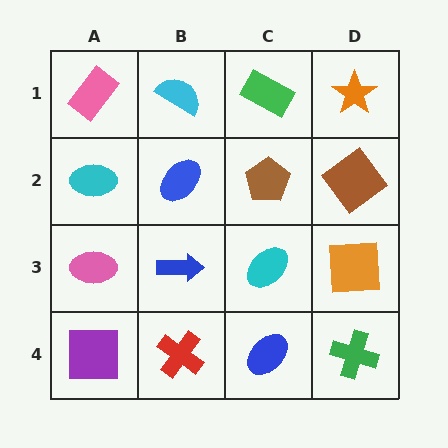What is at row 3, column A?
A pink ellipse.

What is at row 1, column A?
A pink rectangle.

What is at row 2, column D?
A brown diamond.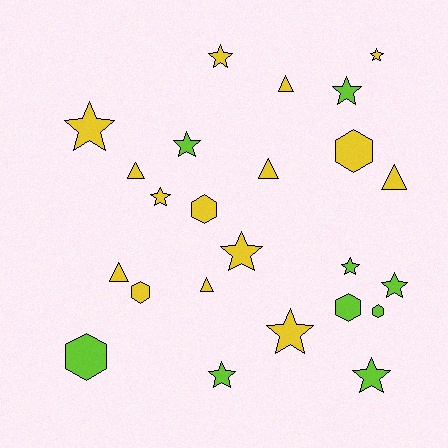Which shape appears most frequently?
Star, with 12 objects.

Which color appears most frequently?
Yellow, with 15 objects.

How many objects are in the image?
There are 24 objects.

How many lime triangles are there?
There are no lime triangles.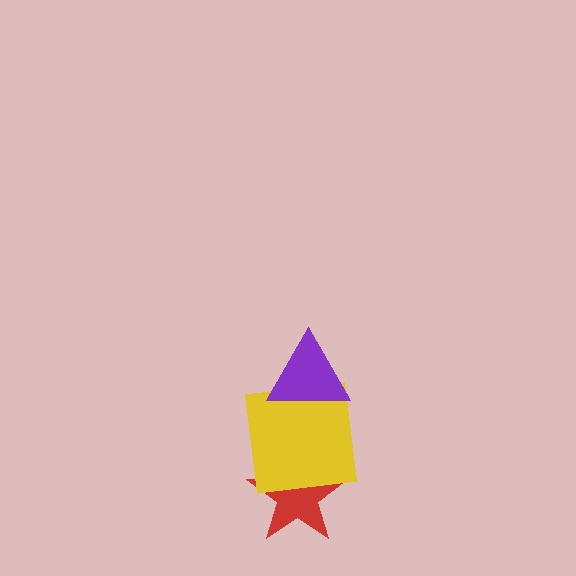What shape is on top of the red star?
The yellow square is on top of the red star.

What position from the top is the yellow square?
The yellow square is 2nd from the top.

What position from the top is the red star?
The red star is 3rd from the top.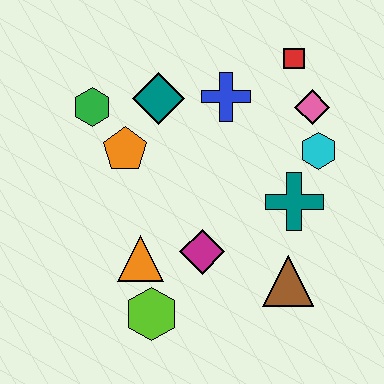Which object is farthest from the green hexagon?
The brown triangle is farthest from the green hexagon.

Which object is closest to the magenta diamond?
The orange triangle is closest to the magenta diamond.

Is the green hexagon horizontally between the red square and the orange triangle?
No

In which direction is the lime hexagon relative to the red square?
The lime hexagon is below the red square.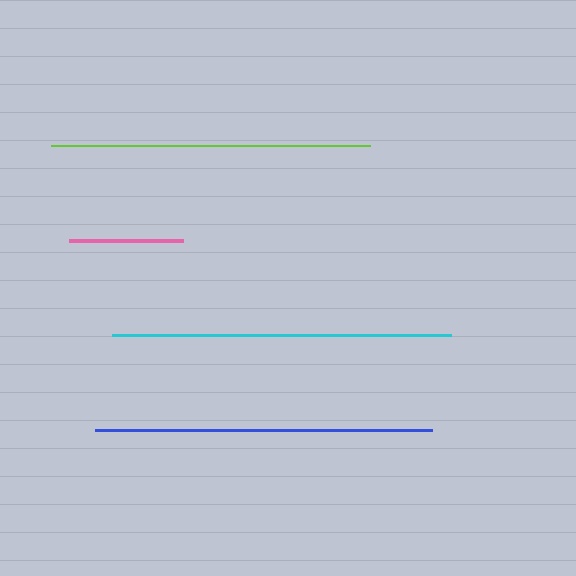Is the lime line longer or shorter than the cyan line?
The cyan line is longer than the lime line.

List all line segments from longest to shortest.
From longest to shortest: cyan, blue, lime, pink.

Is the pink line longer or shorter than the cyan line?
The cyan line is longer than the pink line.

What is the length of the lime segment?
The lime segment is approximately 319 pixels long.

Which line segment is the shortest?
The pink line is the shortest at approximately 114 pixels.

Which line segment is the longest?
The cyan line is the longest at approximately 339 pixels.